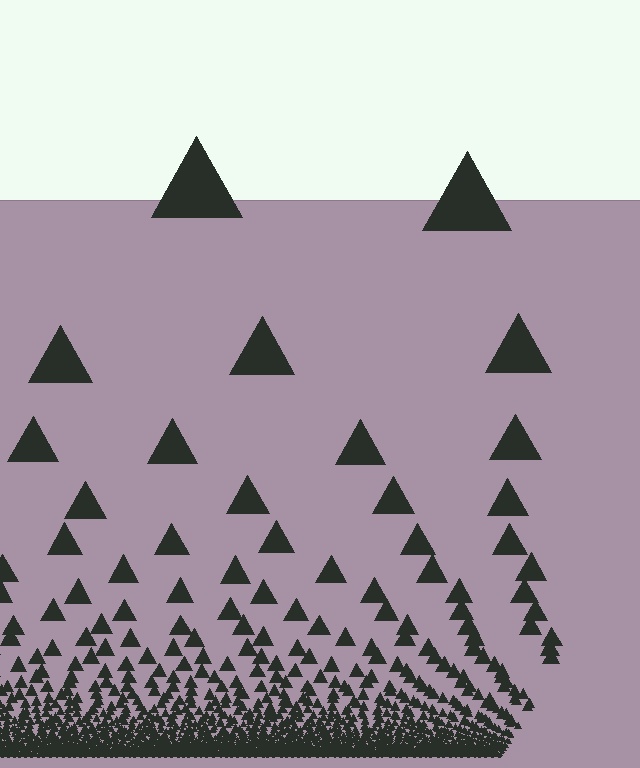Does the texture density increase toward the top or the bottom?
Density increases toward the bottom.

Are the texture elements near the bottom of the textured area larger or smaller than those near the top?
Smaller. The gradient is inverted — elements near the bottom are smaller and denser.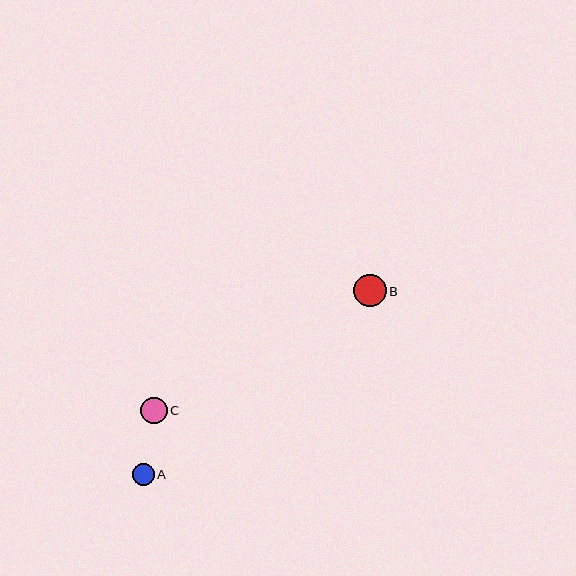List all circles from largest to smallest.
From largest to smallest: B, C, A.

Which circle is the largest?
Circle B is the largest with a size of approximately 32 pixels.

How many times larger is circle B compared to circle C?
Circle B is approximately 1.2 times the size of circle C.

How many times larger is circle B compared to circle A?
Circle B is approximately 1.5 times the size of circle A.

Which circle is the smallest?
Circle A is the smallest with a size of approximately 22 pixels.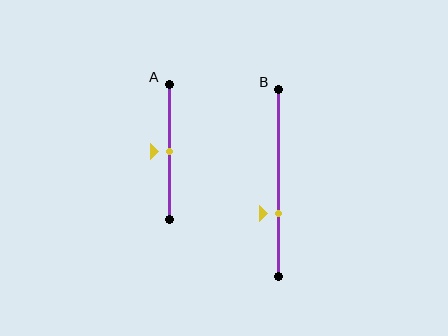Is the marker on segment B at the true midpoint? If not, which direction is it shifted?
No, the marker on segment B is shifted downward by about 16% of the segment length.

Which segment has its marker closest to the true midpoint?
Segment A has its marker closest to the true midpoint.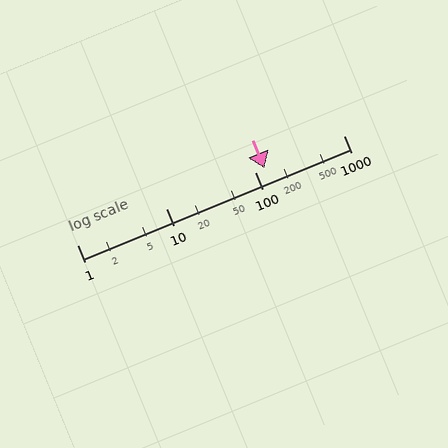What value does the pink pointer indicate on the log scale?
The pointer indicates approximately 130.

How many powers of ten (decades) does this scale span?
The scale spans 3 decades, from 1 to 1000.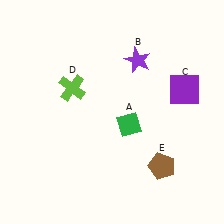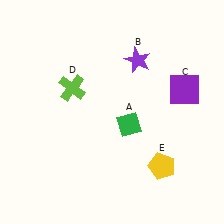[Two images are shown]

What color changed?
The pentagon (E) changed from brown in Image 1 to yellow in Image 2.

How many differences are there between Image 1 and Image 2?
There is 1 difference between the two images.